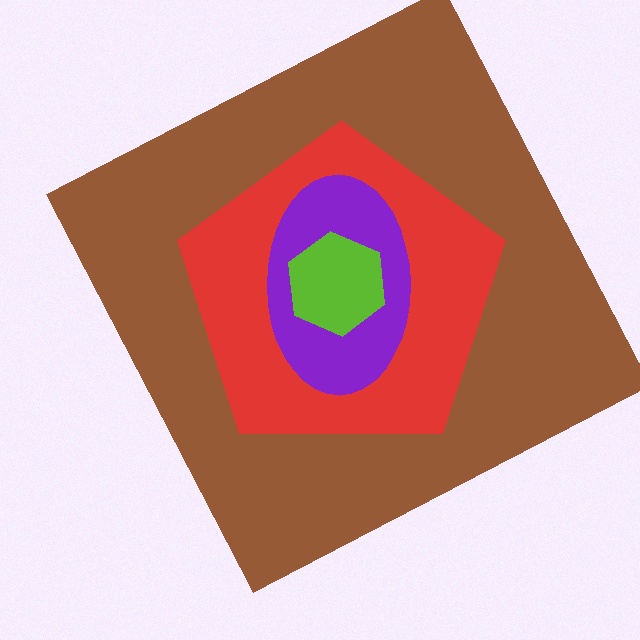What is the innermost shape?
The lime hexagon.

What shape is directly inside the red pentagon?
The purple ellipse.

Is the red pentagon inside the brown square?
Yes.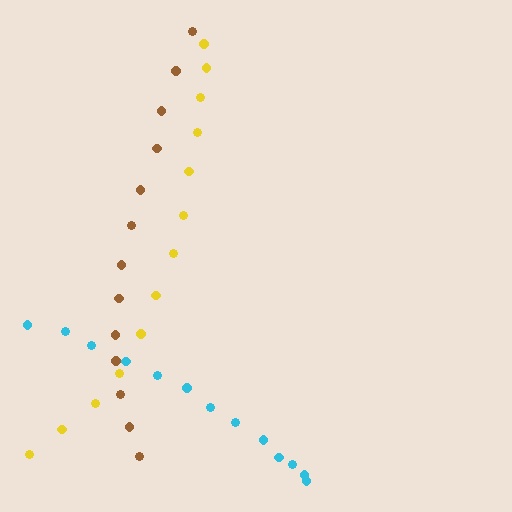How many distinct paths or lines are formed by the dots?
There are 3 distinct paths.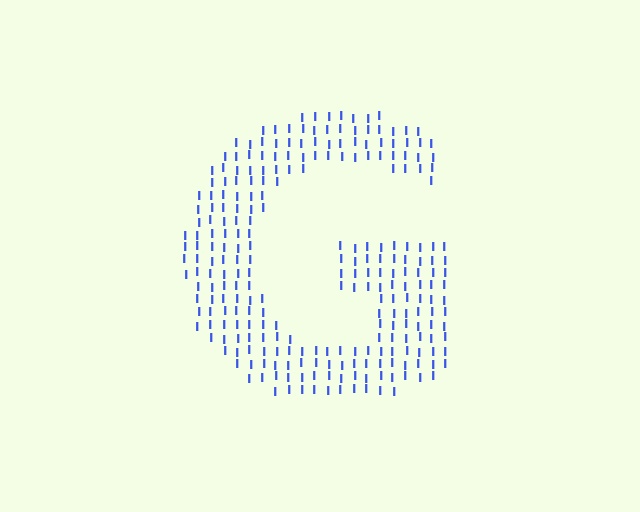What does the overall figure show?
The overall figure shows the letter G.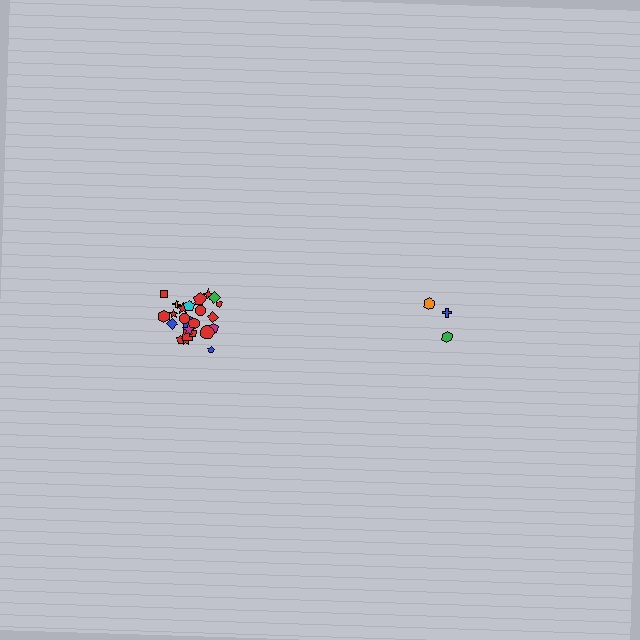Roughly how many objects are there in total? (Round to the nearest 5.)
Roughly 30 objects in total.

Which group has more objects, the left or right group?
The left group.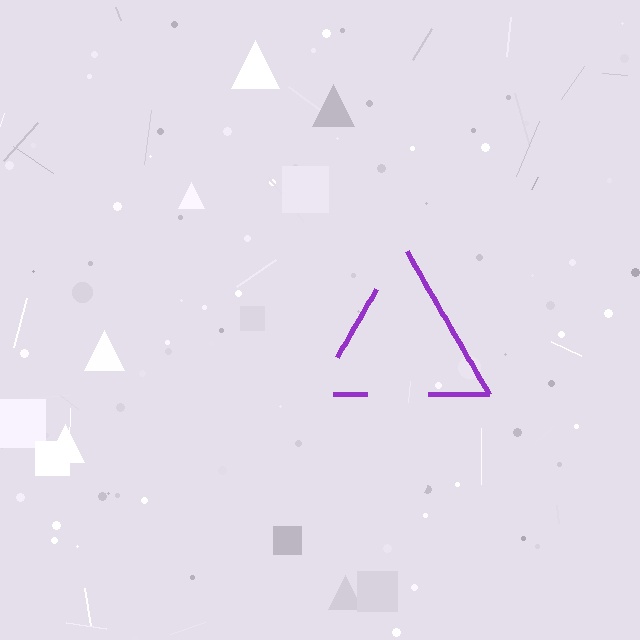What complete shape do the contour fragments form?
The contour fragments form a triangle.